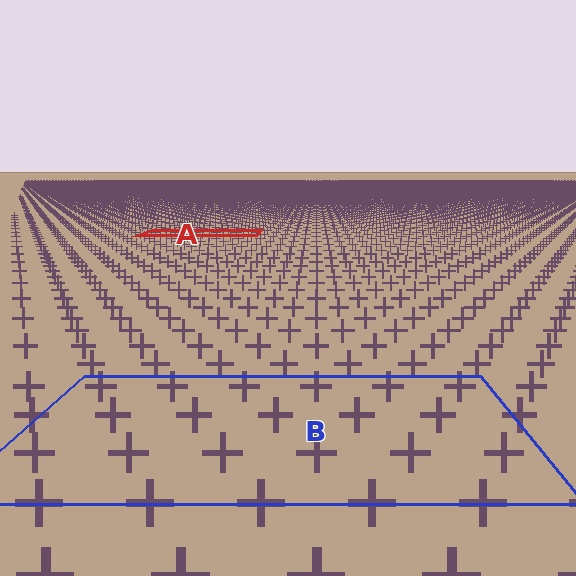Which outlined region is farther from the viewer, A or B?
Region A is farther from the viewer — the texture elements inside it appear smaller and more densely packed.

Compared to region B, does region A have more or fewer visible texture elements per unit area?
Region A has more texture elements per unit area — they are packed more densely because it is farther away.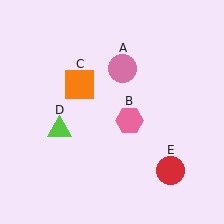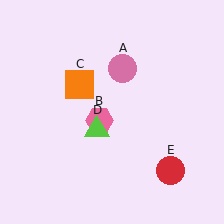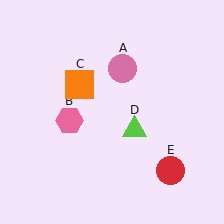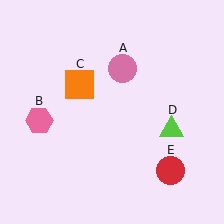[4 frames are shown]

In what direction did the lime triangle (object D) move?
The lime triangle (object D) moved right.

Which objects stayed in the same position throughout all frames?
Pink circle (object A) and orange square (object C) and red circle (object E) remained stationary.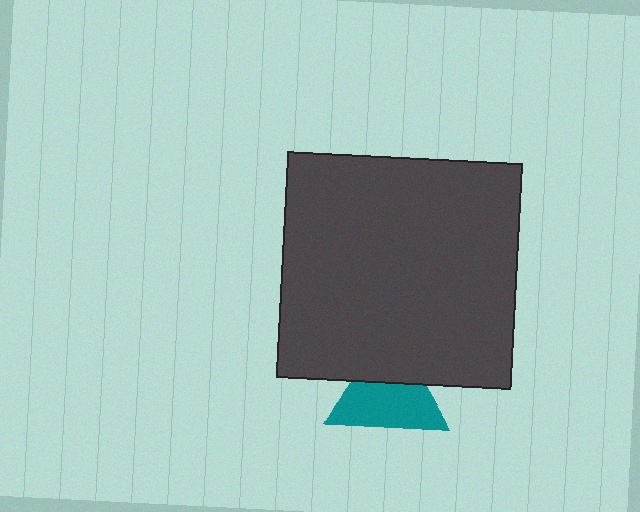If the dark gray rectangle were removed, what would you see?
You would see the complete teal triangle.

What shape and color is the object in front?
The object in front is a dark gray rectangle.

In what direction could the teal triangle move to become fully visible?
The teal triangle could move down. That would shift it out from behind the dark gray rectangle entirely.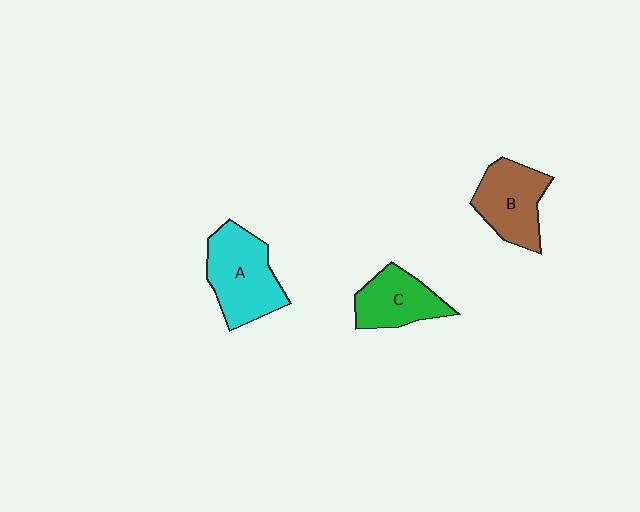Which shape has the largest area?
Shape A (cyan).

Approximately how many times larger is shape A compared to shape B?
Approximately 1.2 times.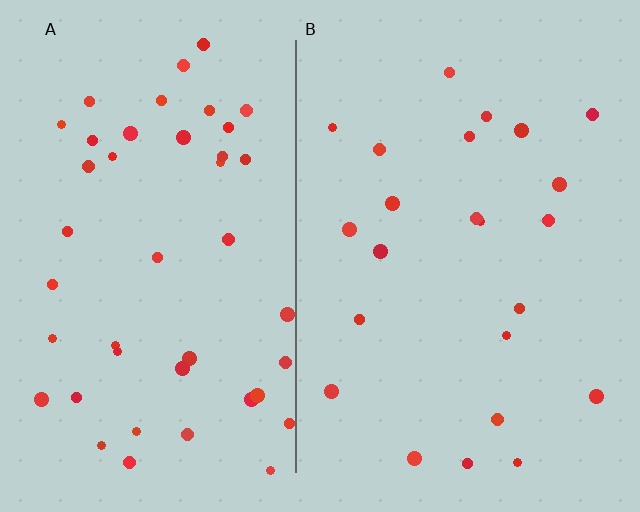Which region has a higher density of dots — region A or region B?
A (the left).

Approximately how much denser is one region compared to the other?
Approximately 1.9× — region A over region B.